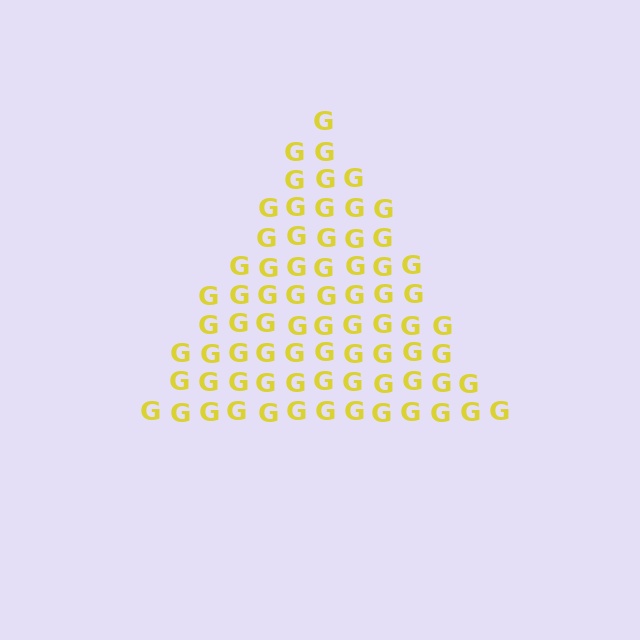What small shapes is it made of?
It is made of small letter G's.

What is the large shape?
The large shape is a triangle.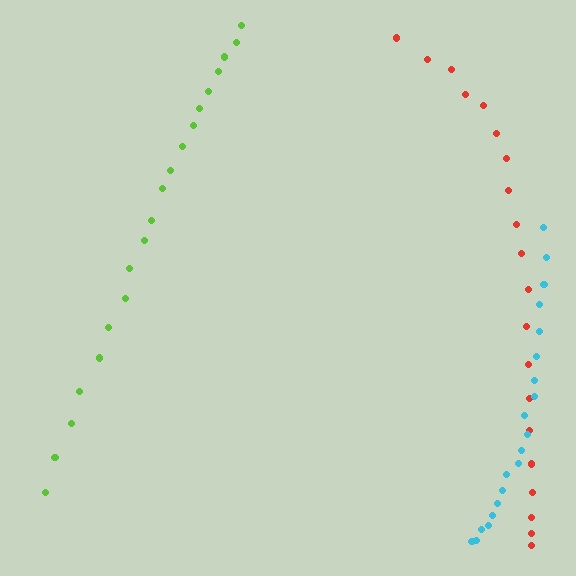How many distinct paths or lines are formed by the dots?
There are 3 distinct paths.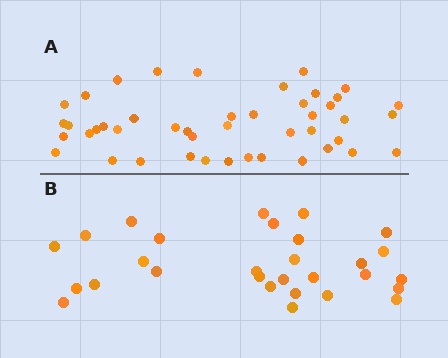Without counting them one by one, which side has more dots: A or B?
Region A (the top region) has more dots.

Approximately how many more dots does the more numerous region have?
Region A has approximately 15 more dots than region B.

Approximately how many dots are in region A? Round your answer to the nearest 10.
About 40 dots. (The exact count is 45, which rounds to 40.)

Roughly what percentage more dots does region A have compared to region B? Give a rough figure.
About 55% more.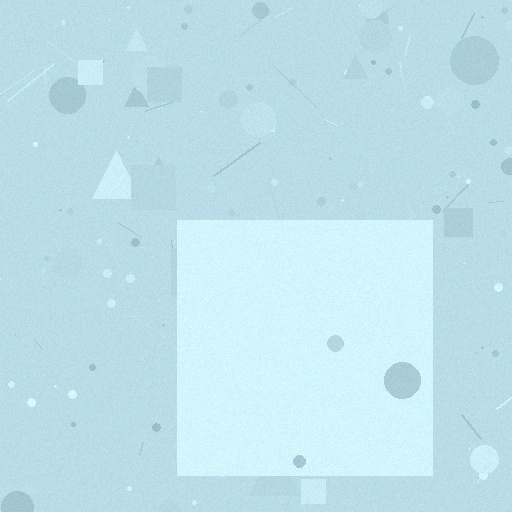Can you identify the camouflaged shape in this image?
The camouflaged shape is a square.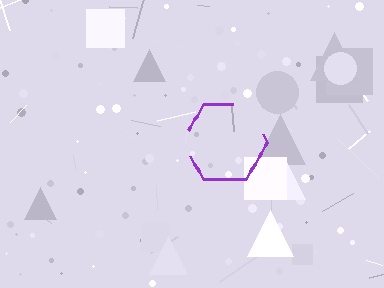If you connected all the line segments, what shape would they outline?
They would outline a hexagon.